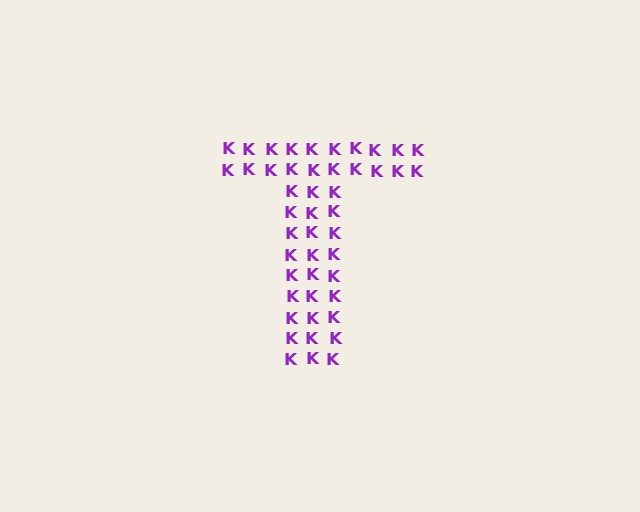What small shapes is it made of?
It is made of small letter K's.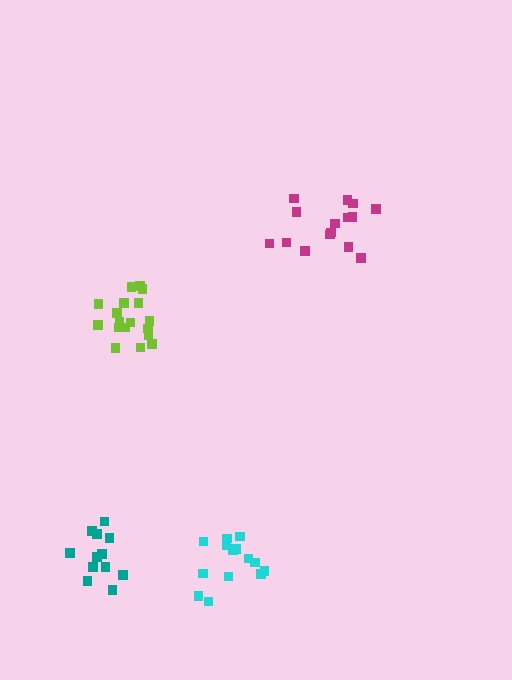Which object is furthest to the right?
The magenta cluster is rightmost.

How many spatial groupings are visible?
There are 4 spatial groupings.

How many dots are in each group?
Group 1: 15 dots, Group 2: 18 dots, Group 3: 14 dots, Group 4: 12 dots (59 total).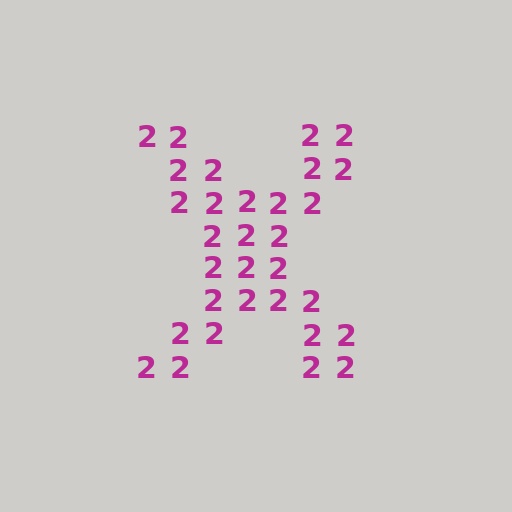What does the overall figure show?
The overall figure shows the letter X.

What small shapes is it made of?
It is made of small digit 2's.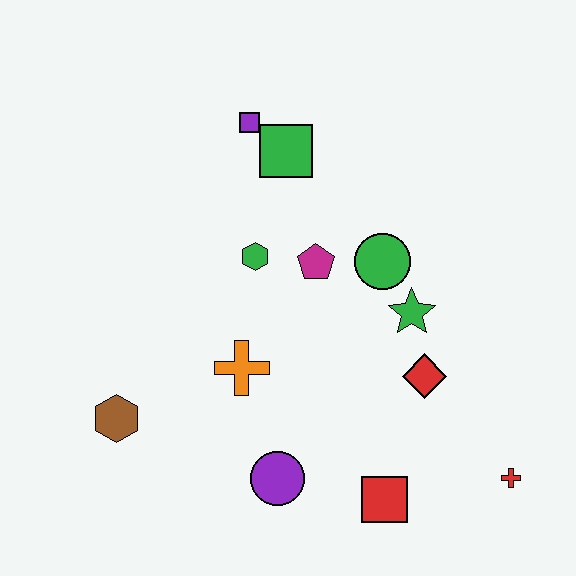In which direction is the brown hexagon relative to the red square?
The brown hexagon is to the left of the red square.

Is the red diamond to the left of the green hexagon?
No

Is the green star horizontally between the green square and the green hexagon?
No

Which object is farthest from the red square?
The purple square is farthest from the red square.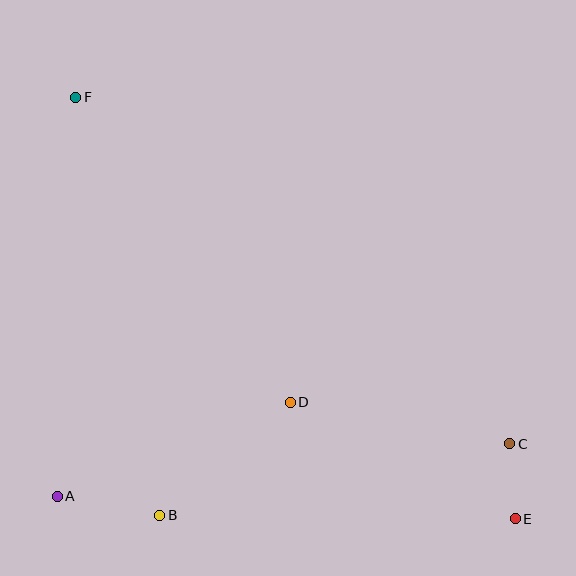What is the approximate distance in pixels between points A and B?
The distance between A and B is approximately 104 pixels.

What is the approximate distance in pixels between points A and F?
The distance between A and F is approximately 399 pixels.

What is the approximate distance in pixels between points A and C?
The distance between A and C is approximately 456 pixels.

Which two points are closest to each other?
Points C and E are closest to each other.